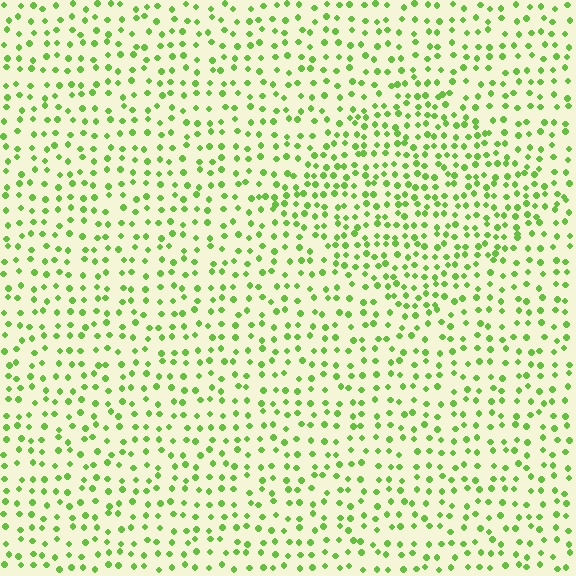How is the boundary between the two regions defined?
The boundary is defined by a change in element density (approximately 1.6x ratio). All elements are the same color, size, and shape.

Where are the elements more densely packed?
The elements are more densely packed inside the diamond boundary.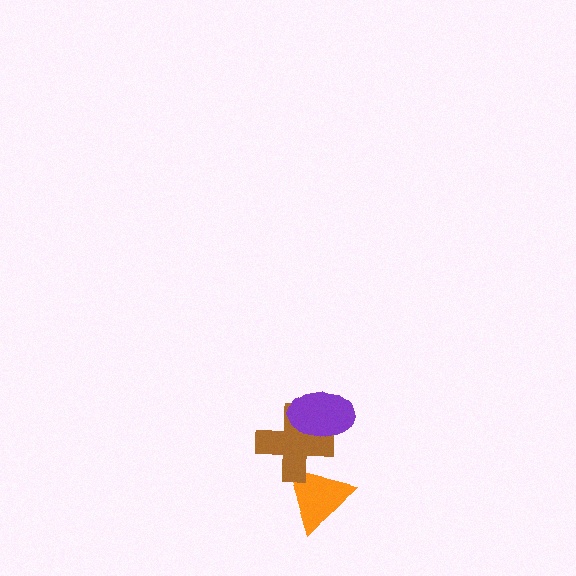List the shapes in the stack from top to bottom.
From top to bottom: the purple ellipse, the brown cross, the orange triangle.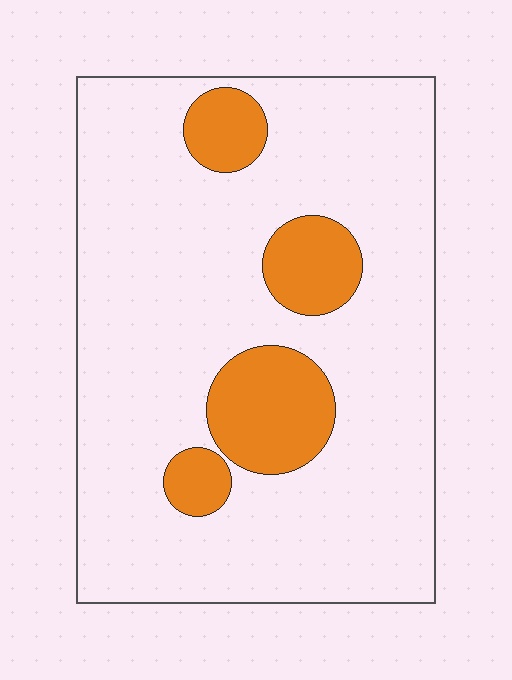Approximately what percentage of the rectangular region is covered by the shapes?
Approximately 15%.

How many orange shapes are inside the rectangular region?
4.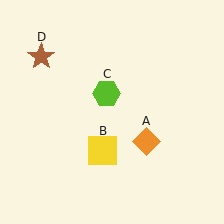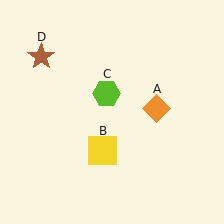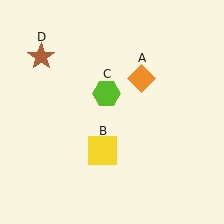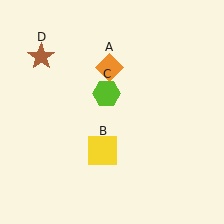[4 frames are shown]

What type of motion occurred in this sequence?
The orange diamond (object A) rotated counterclockwise around the center of the scene.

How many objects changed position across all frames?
1 object changed position: orange diamond (object A).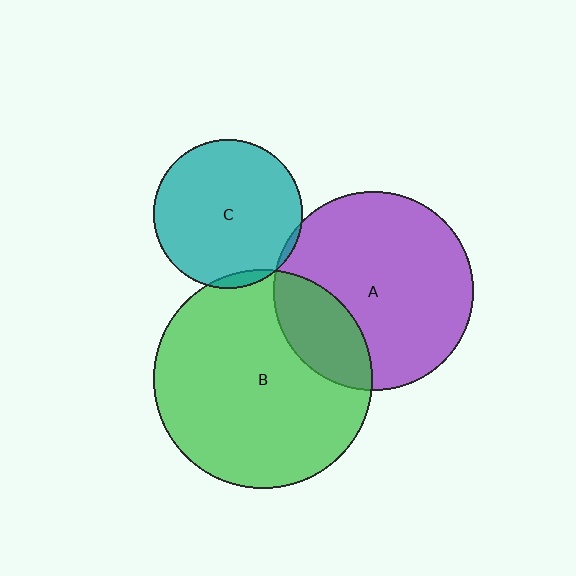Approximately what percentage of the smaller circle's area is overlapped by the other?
Approximately 25%.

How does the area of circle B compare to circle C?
Approximately 2.2 times.